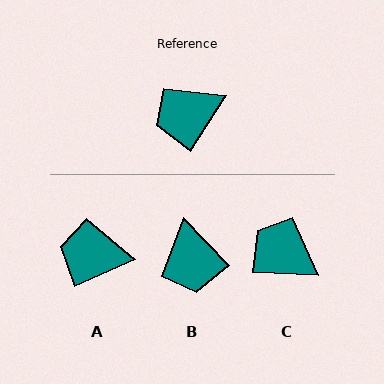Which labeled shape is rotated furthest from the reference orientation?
B, about 76 degrees away.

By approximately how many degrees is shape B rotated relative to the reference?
Approximately 76 degrees counter-clockwise.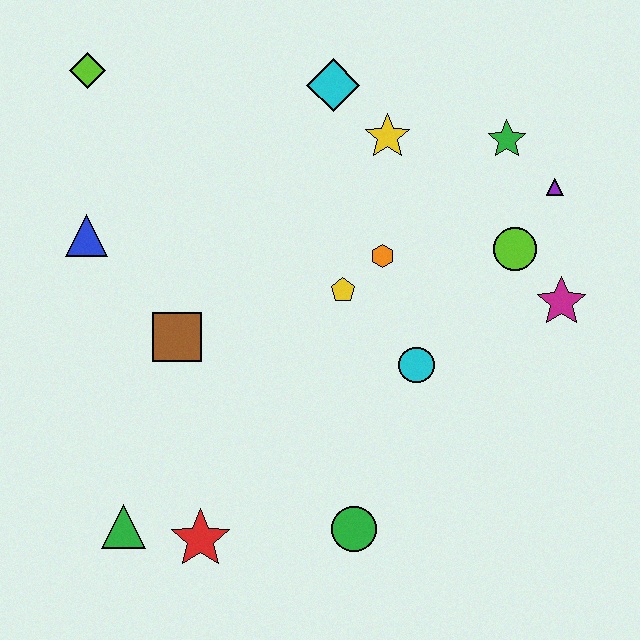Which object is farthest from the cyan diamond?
The green triangle is farthest from the cyan diamond.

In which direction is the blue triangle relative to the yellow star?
The blue triangle is to the left of the yellow star.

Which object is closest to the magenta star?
The lime circle is closest to the magenta star.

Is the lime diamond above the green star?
Yes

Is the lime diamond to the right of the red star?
No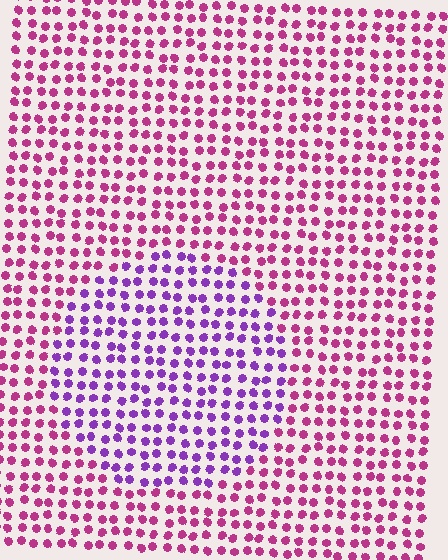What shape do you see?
I see a circle.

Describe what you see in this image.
The image is filled with small magenta elements in a uniform arrangement. A circle-shaped region is visible where the elements are tinted to a slightly different hue, forming a subtle color boundary.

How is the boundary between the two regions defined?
The boundary is defined purely by a slight shift in hue (about 44 degrees). Spacing, size, and orientation are identical on both sides.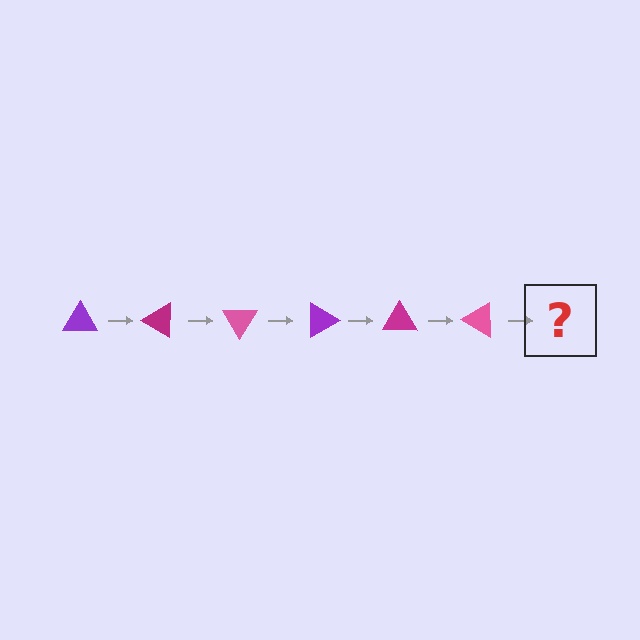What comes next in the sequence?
The next element should be a purple triangle, rotated 180 degrees from the start.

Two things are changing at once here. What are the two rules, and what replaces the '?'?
The two rules are that it rotates 30 degrees each step and the color cycles through purple, magenta, and pink. The '?' should be a purple triangle, rotated 180 degrees from the start.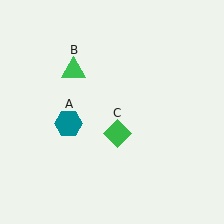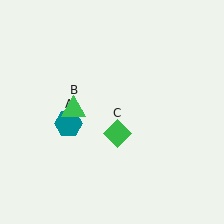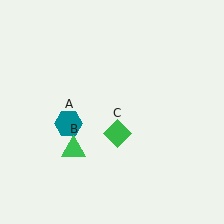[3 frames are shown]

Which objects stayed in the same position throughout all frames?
Teal hexagon (object A) and green diamond (object C) remained stationary.